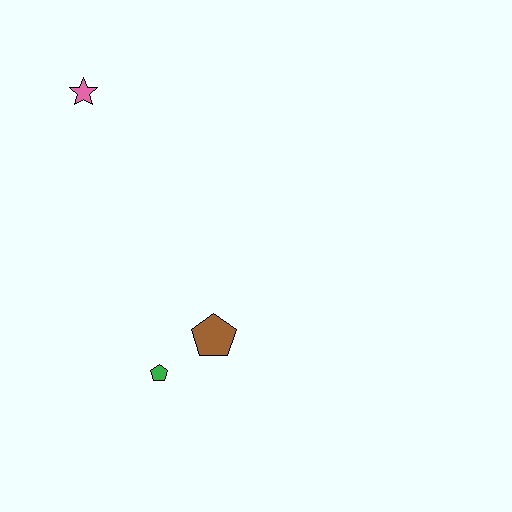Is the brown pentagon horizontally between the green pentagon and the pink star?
No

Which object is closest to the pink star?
The brown pentagon is closest to the pink star.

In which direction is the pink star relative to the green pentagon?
The pink star is above the green pentagon.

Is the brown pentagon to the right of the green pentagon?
Yes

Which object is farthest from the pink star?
The green pentagon is farthest from the pink star.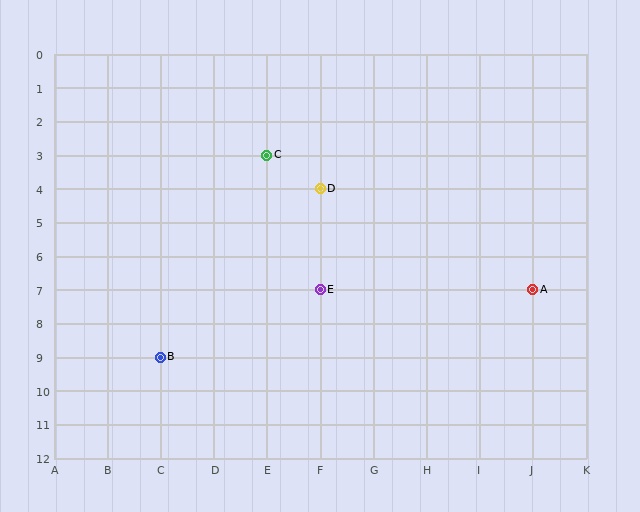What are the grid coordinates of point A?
Point A is at grid coordinates (J, 7).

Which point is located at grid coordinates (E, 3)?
Point C is at (E, 3).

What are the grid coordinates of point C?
Point C is at grid coordinates (E, 3).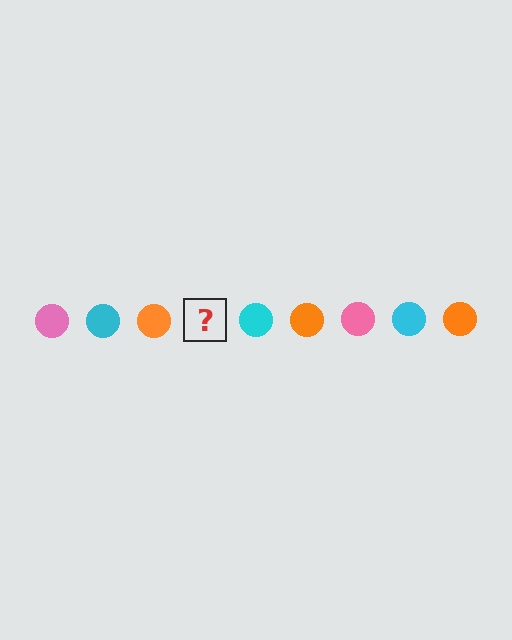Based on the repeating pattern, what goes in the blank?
The blank should be a pink circle.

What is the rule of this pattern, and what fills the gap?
The rule is that the pattern cycles through pink, cyan, orange circles. The gap should be filled with a pink circle.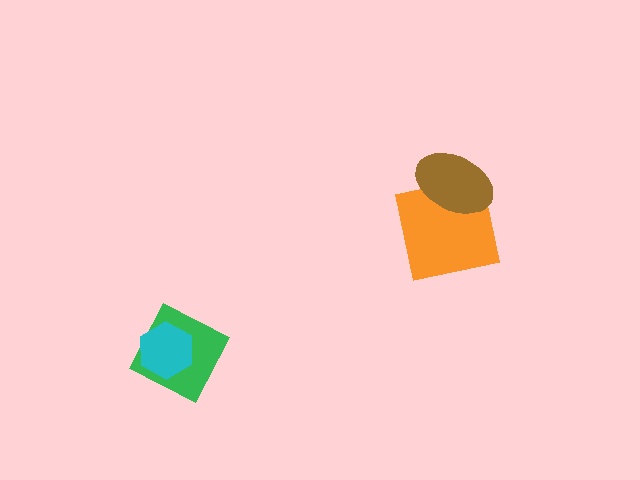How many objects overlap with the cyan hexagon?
1 object overlaps with the cyan hexagon.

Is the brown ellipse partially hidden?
No, no other shape covers it.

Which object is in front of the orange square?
The brown ellipse is in front of the orange square.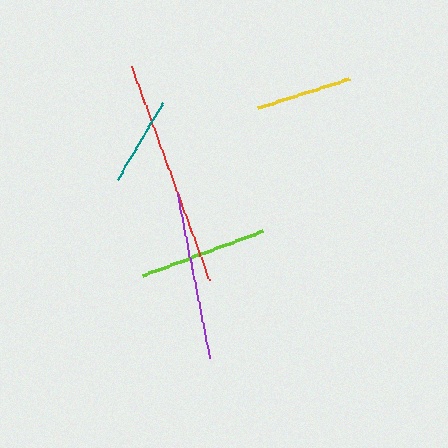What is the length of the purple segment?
The purple segment is approximately 168 pixels long.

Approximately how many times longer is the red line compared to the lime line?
The red line is approximately 1.8 times the length of the lime line.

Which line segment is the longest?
The red line is the longest at approximately 227 pixels.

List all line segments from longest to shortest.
From longest to shortest: red, purple, lime, yellow, teal.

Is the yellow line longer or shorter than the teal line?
The yellow line is longer than the teal line.